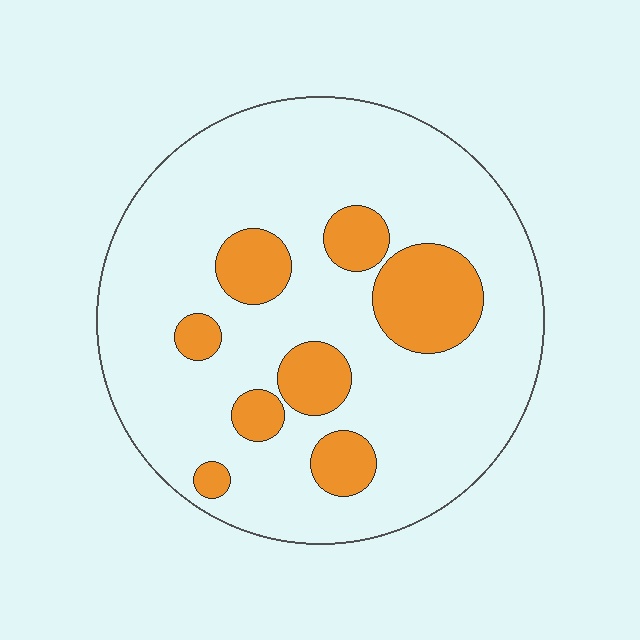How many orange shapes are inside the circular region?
8.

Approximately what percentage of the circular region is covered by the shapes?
Approximately 20%.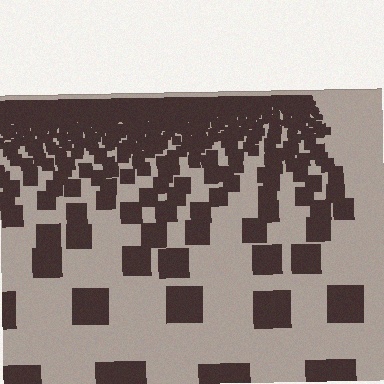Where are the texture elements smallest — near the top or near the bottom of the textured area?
Near the top.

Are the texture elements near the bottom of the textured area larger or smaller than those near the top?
Larger. Near the bottom, elements are closer to the viewer and appear at a bigger on-screen size.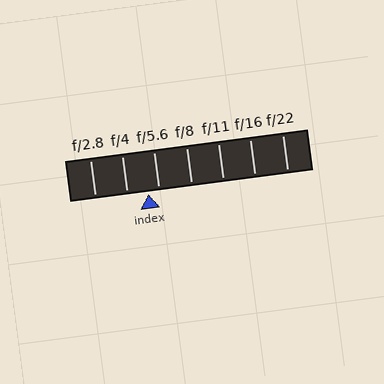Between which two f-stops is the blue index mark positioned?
The index mark is between f/4 and f/5.6.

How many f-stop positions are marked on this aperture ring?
There are 7 f-stop positions marked.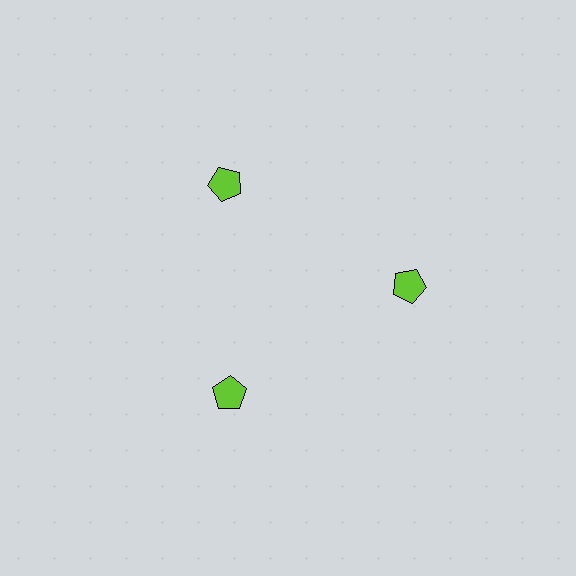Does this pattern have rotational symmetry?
Yes, this pattern has 3-fold rotational symmetry. It looks the same after rotating 120 degrees around the center.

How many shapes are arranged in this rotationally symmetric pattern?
There are 3 shapes, arranged in 3 groups of 1.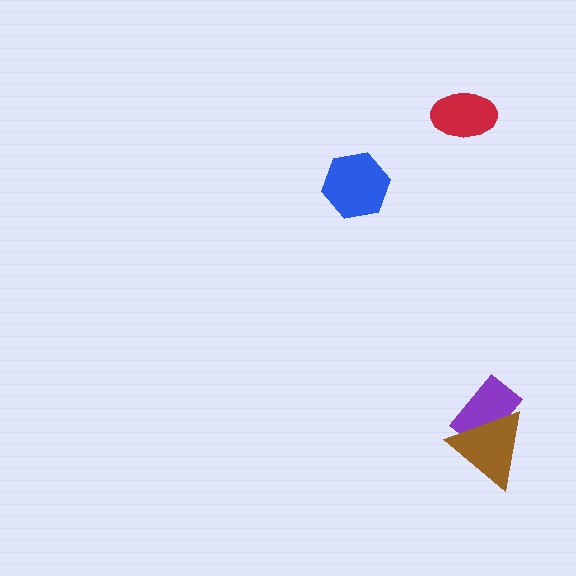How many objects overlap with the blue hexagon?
0 objects overlap with the blue hexagon.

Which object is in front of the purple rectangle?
The brown triangle is in front of the purple rectangle.